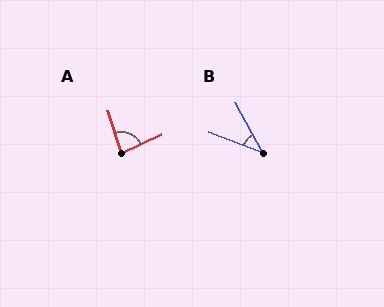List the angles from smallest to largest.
B (40°), A (81°).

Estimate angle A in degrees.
Approximately 81 degrees.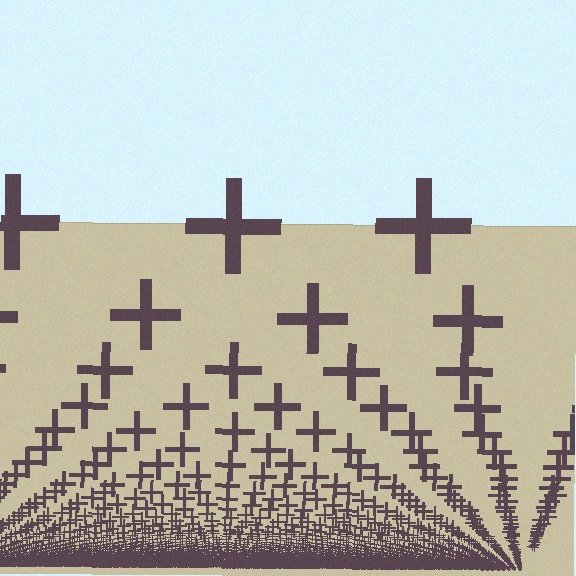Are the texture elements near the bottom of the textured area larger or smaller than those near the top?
Smaller. The gradient is inverted — elements near the bottom are smaller and denser.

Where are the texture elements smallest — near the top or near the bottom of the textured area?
Near the bottom.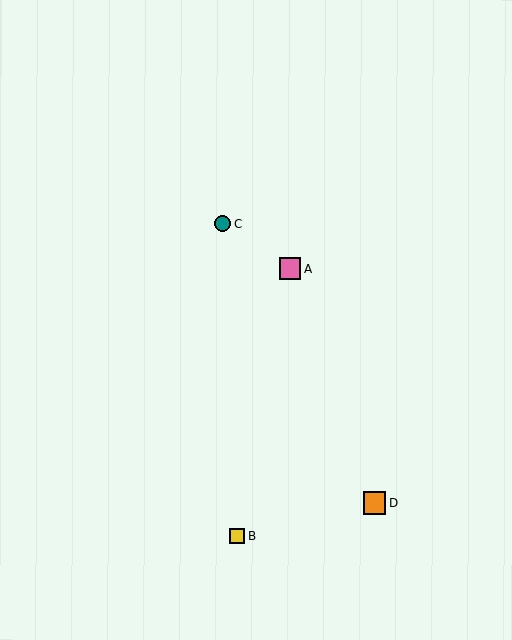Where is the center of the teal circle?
The center of the teal circle is at (223, 224).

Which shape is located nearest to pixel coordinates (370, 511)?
The orange square (labeled D) at (374, 503) is nearest to that location.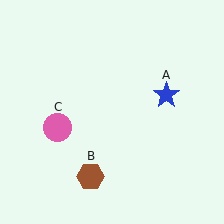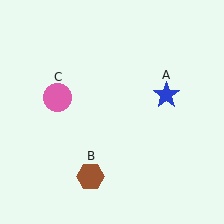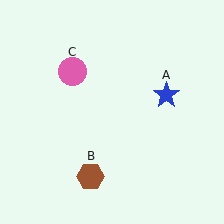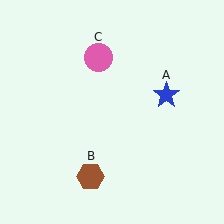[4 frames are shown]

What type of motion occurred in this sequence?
The pink circle (object C) rotated clockwise around the center of the scene.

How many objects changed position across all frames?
1 object changed position: pink circle (object C).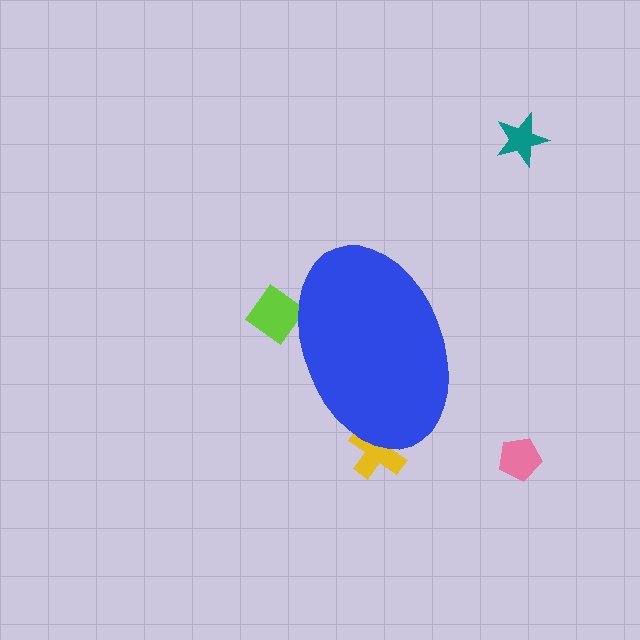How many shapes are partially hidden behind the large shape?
2 shapes are partially hidden.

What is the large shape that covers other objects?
A blue ellipse.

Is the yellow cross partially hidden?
Yes, the yellow cross is partially hidden behind the blue ellipse.